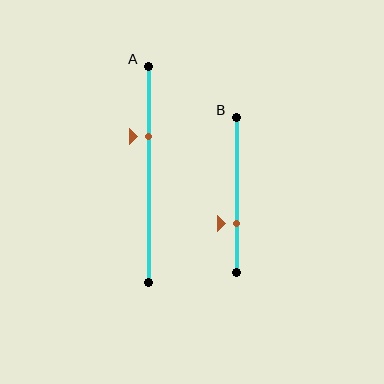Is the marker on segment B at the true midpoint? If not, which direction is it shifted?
No, the marker on segment B is shifted downward by about 18% of the segment length.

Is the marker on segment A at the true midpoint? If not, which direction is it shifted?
No, the marker on segment A is shifted upward by about 18% of the segment length.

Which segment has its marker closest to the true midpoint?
Segment A has its marker closest to the true midpoint.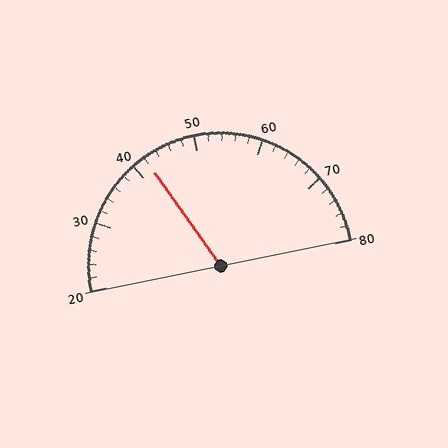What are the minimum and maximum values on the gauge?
The gauge ranges from 20 to 80.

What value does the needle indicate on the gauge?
The needle indicates approximately 42.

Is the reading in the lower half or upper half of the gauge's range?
The reading is in the lower half of the range (20 to 80).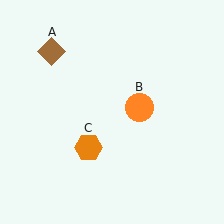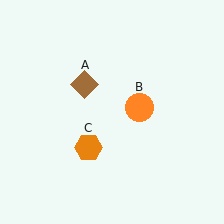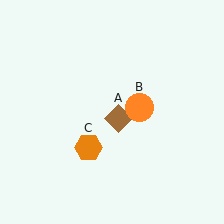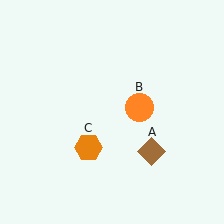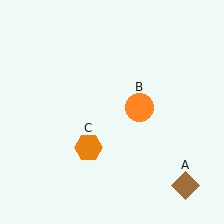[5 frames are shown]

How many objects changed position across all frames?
1 object changed position: brown diamond (object A).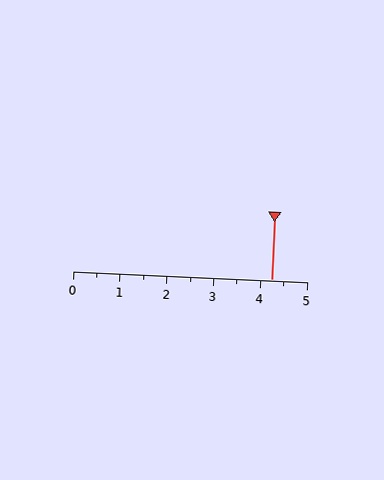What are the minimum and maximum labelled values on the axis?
The axis runs from 0 to 5.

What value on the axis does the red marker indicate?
The marker indicates approximately 4.2.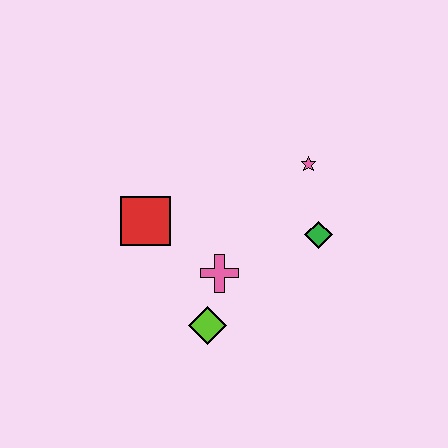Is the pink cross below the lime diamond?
No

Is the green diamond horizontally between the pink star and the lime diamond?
No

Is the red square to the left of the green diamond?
Yes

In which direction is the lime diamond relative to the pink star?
The lime diamond is below the pink star.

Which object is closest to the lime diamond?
The pink cross is closest to the lime diamond.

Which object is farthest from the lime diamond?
The pink star is farthest from the lime diamond.